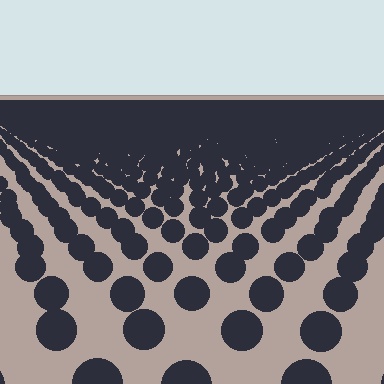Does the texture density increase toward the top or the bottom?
Density increases toward the top.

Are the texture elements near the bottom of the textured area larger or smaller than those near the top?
Larger. Near the bottom, elements are closer to the viewer and appear at a bigger on-screen size.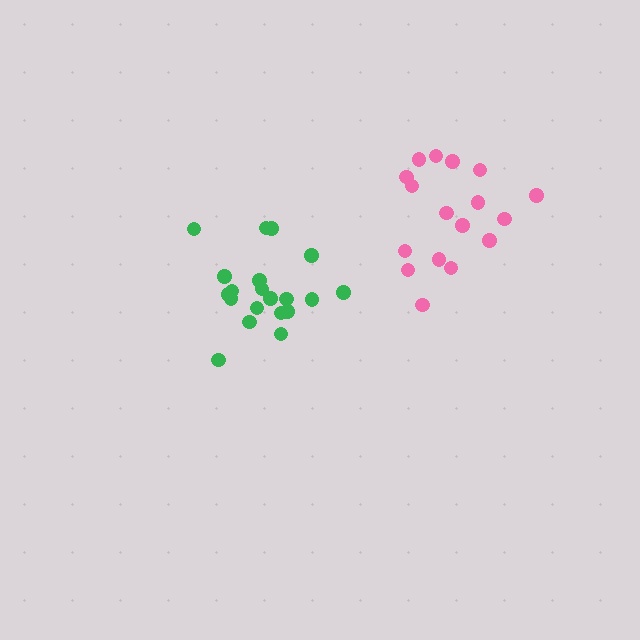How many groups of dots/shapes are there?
There are 2 groups.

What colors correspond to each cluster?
The clusters are colored: green, pink.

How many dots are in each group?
Group 1: 20 dots, Group 2: 17 dots (37 total).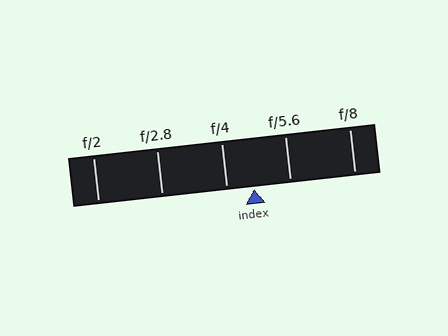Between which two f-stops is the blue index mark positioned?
The index mark is between f/4 and f/5.6.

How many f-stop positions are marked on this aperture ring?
There are 5 f-stop positions marked.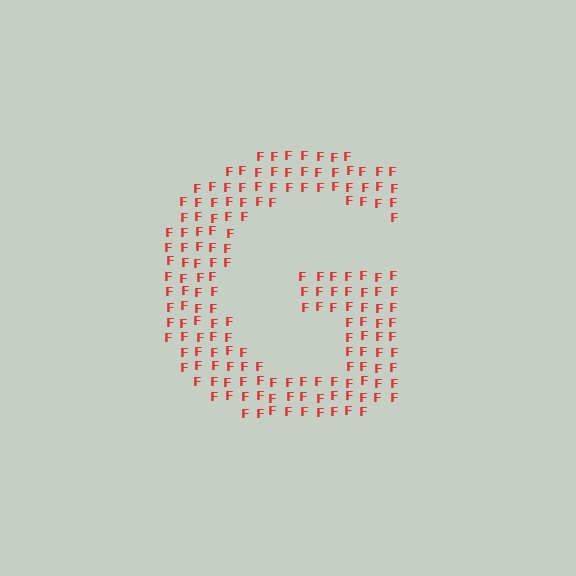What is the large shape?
The large shape is the letter G.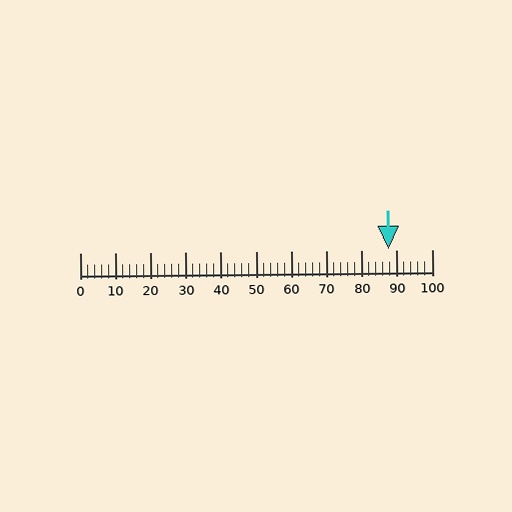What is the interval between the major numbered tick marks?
The major tick marks are spaced 10 units apart.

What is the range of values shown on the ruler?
The ruler shows values from 0 to 100.